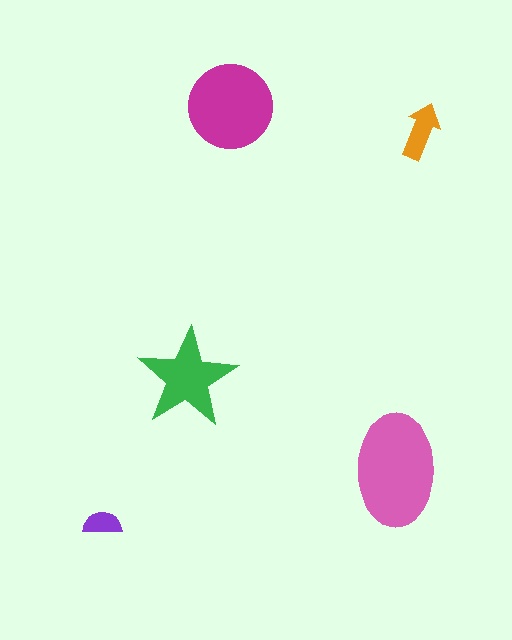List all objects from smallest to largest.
The purple semicircle, the orange arrow, the green star, the magenta circle, the pink ellipse.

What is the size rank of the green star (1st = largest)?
3rd.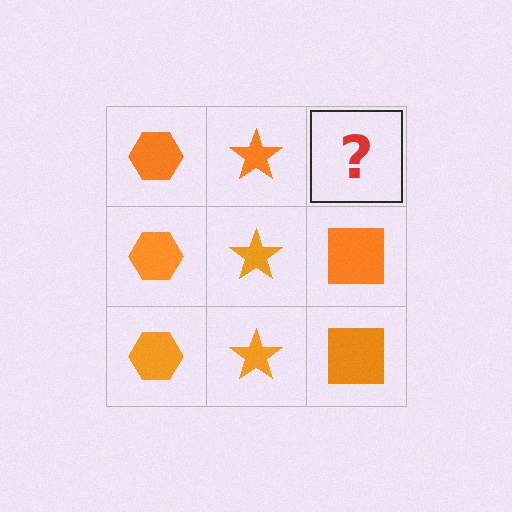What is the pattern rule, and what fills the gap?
The rule is that each column has a consistent shape. The gap should be filled with an orange square.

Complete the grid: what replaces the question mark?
The question mark should be replaced with an orange square.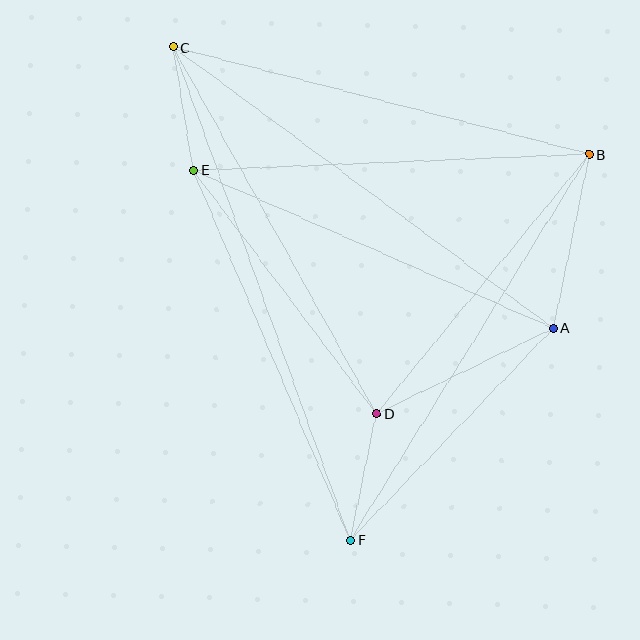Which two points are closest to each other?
Points C and E are closest to each other.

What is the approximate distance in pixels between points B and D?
The distance between B and D is approximately 336 pixels.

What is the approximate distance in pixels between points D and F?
The distance between D and F is approximately 129 pixels.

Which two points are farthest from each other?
Points C and F are farthest from each other.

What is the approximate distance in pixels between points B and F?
The distance between B and F is approximately 454 pixels.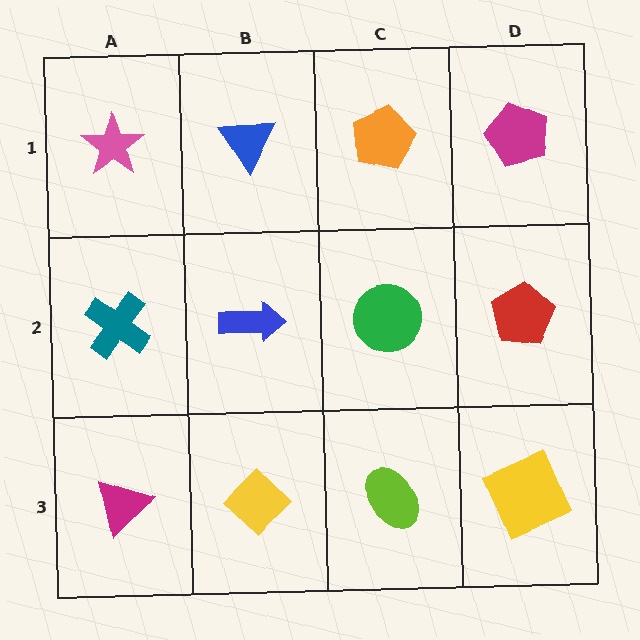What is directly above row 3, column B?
A blue arrow.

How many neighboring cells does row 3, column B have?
3.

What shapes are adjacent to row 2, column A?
A pink star (row 1, column A), a magenta triangle (row 3, column A), a blue arrow (row 2, column B).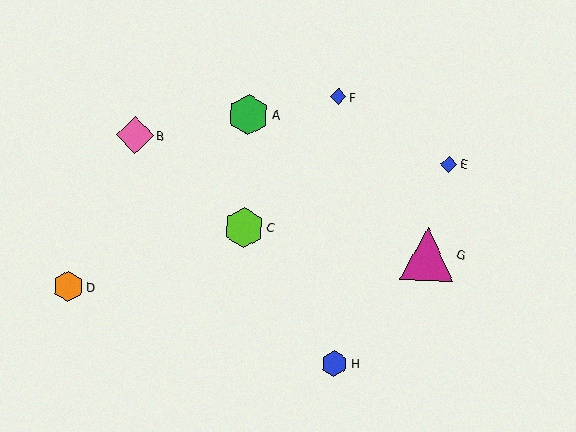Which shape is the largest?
The magenta triangle (labeled G) is the largest.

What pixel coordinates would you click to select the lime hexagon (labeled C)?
Click at (244, 228) to select the lime hexagon C.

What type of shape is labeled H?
Shape H is a blue hexagon.